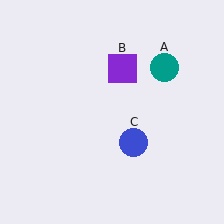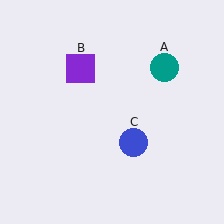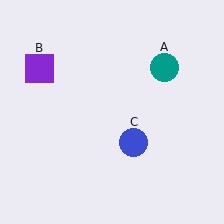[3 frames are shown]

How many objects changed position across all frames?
1 object changed position: purple square (object B).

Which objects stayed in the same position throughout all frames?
Teal circle (object A) and blue circle (object C) remained stationary.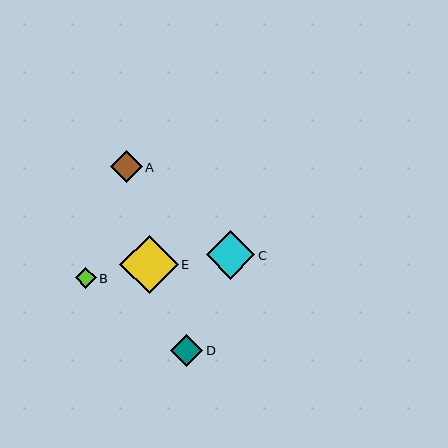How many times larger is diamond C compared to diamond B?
Diamond C is approximately 2.3 times the size of diamond B.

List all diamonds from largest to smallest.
From largest to smallest: E, C, D, A, B.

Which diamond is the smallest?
Diamond B is the smallest with a size of approximately 21 pixels.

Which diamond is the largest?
Diamond E is the largest with a size of approximately 59 pixels.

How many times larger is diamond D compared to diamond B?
Diamond D is approximately 1.5 times the size of diamond B.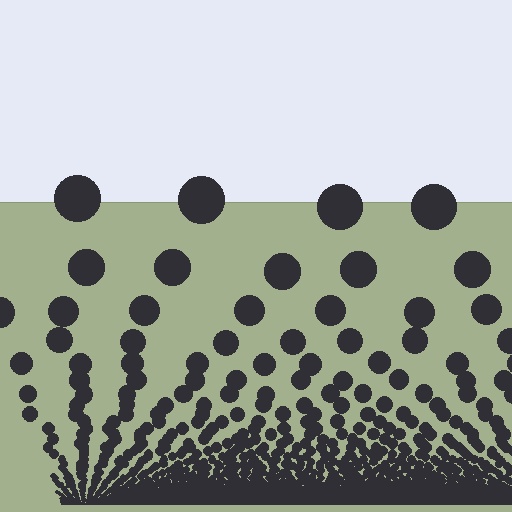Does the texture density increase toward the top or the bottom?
Density increases toward the bottom.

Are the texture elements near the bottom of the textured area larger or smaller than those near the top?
Smaller. The gradient is inverted — elements near the bottom are smaller and denser.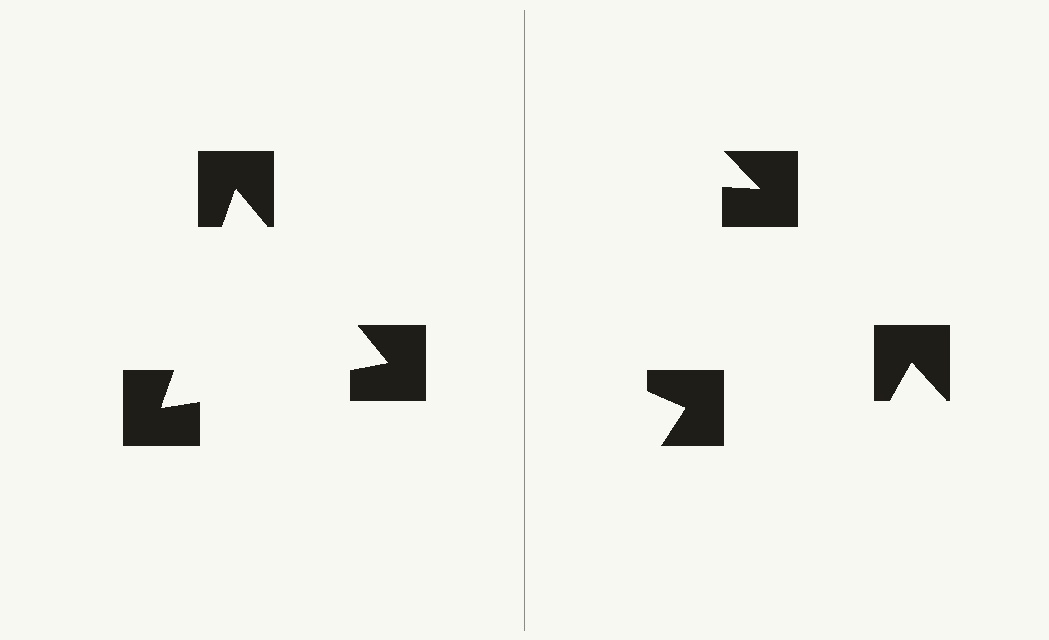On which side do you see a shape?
An illusory triangle appears on the left side. On the right side the wedge cuts are rotated, so no coherent shape forms.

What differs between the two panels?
The notched squares are positioned identically on both sides; only the wedge orientations differ. On the left they align to a triangle; on the right they are misaligned.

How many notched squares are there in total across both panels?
6 — 3 on each side.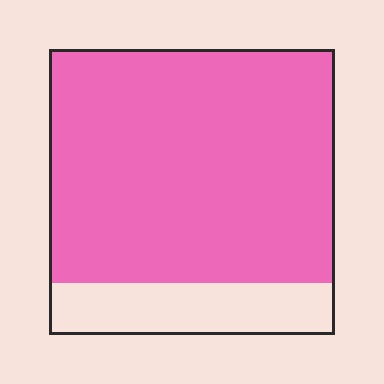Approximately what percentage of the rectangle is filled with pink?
Approximately 80%.